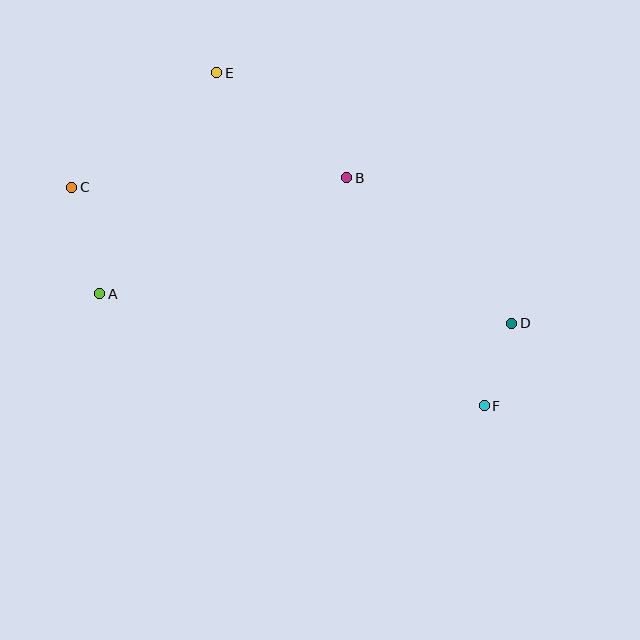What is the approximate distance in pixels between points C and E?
The distance between C and E is approximately 185 pixels.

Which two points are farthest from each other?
Points C and F are farthest from each other.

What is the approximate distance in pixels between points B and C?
The distance between B and C is approximately 275 pixels.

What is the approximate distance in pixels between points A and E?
The distance between A and E is approximately 250 pixels.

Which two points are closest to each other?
Points D and F are closest to each other.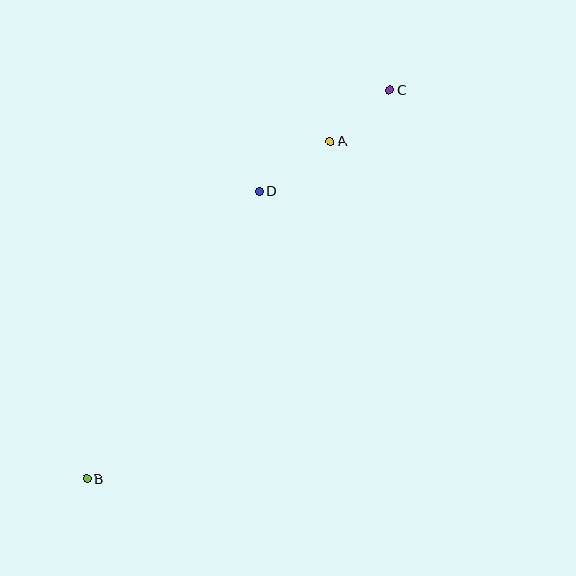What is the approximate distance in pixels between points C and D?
The distance between C and D is approximately 166 pixels.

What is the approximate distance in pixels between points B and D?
The distance between B and D is approximately 335 pixels.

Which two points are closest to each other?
Points A and C are closest to each other.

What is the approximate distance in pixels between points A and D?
The distance between A and D is approximately 87 pixels.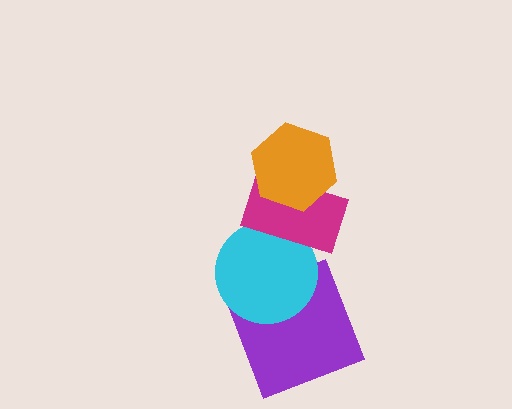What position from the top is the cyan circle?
The cyan circle is 3rd from the top.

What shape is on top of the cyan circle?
The magenta rectangle is on top of the cyan circle.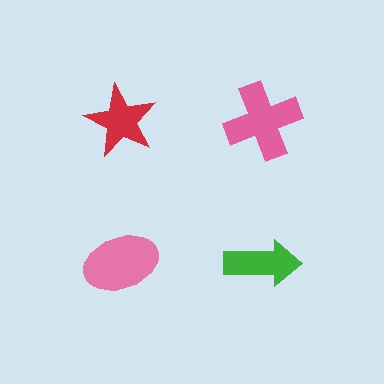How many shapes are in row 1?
2 shapes.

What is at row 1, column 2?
A pink cross.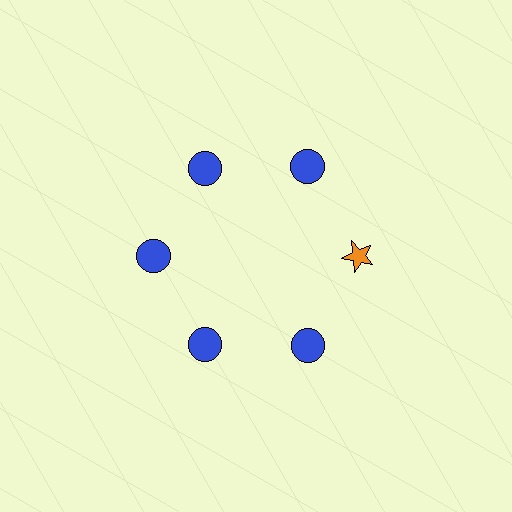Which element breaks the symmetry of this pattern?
The orange star at roughly the 3 o'clock position breaks the symmetry. All other shapes are blue circles.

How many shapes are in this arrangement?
There are 6 shapes arranged in a ring pattern.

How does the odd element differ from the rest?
It differs in both color (orange instead of blue) and shape (star instead of circle).